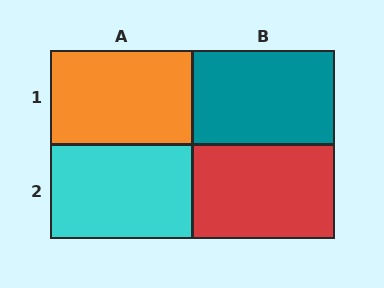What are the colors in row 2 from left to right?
Cyan, red.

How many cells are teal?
1 cell is teal.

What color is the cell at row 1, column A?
Orange.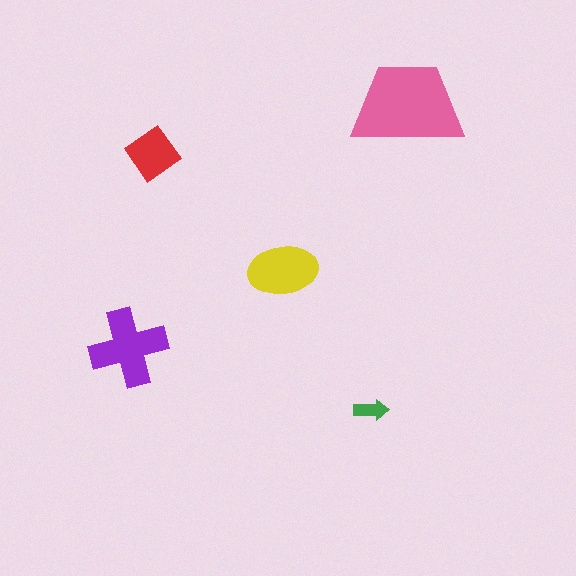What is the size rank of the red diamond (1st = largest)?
4th.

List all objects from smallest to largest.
The green arrow, the red diamond, the yellow ellipse, the purple cross, the pink trapezoid.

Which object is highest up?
The pink trapezoid is topmost.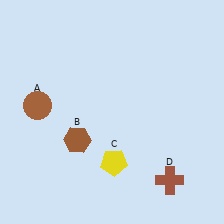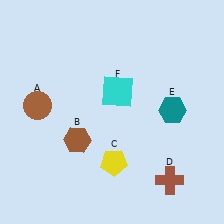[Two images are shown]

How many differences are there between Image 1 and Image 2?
There are 2 differences between the two images.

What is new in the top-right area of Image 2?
A cyan square (F) was added in the top-right area of Image 2.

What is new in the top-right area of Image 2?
A teal hexagon (E) was added in the top-right area of Image 2.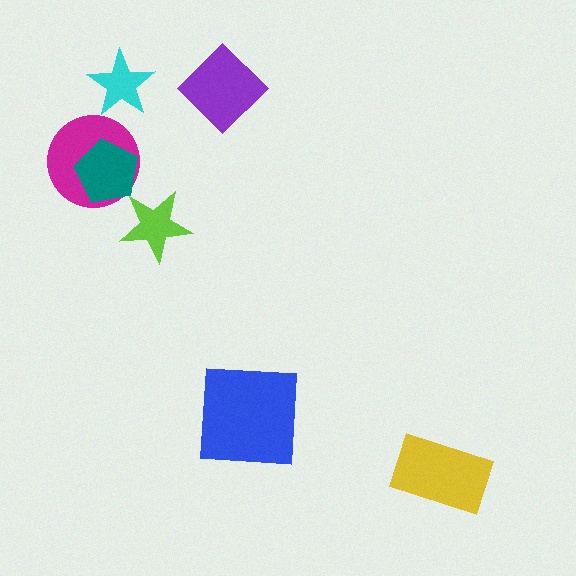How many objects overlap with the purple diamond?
0 objects overlap with the purple diamond.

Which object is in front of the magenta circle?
The teal pentagon is in front of the magenta circle.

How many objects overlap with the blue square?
0 objects overlap with the blue square.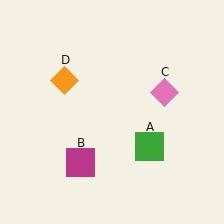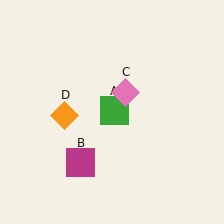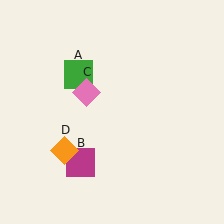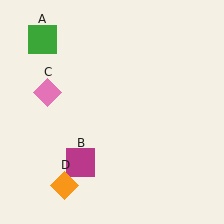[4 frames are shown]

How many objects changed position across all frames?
3 objects changed position: green square (object A), pink diamond (object C), orange diamond (object D).